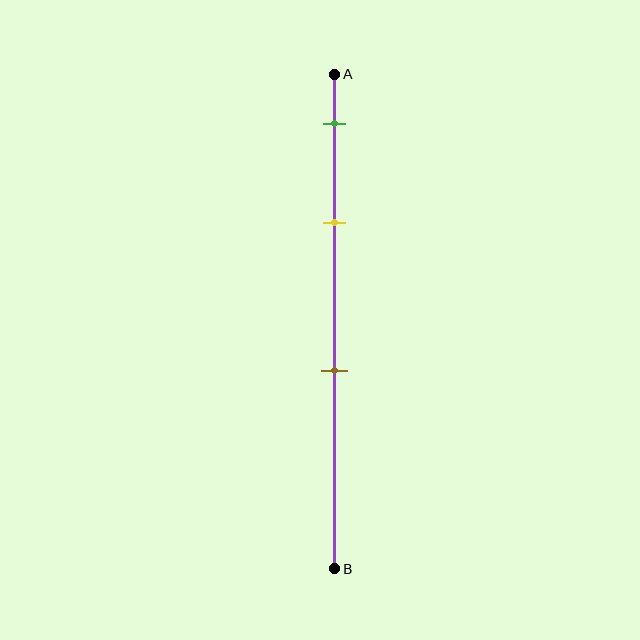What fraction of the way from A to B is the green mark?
The green mark is approximately 10% (0.1) of the way from A to B.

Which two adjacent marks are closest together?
The green and yellow marks are the closest adjacent pair.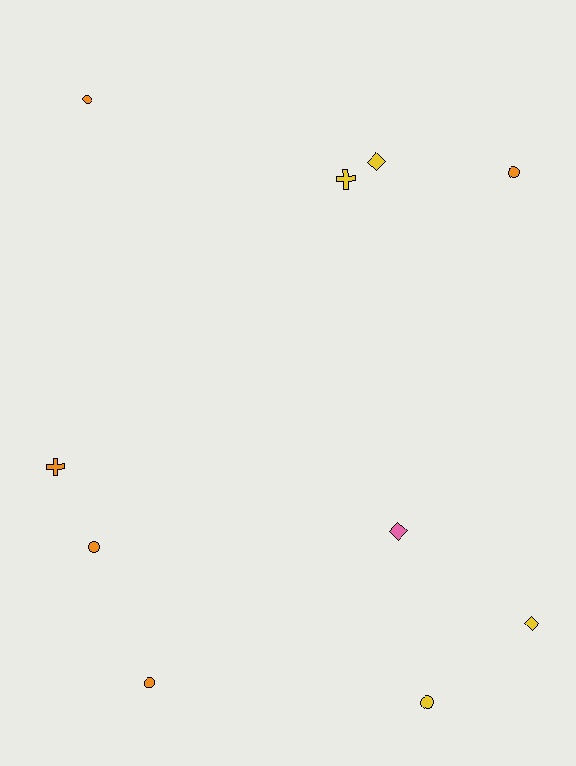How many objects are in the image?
There are 10 objects.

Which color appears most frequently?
Orange, with 5 objects.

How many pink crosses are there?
There are no pink crosses.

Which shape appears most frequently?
Circle, with 5 objects.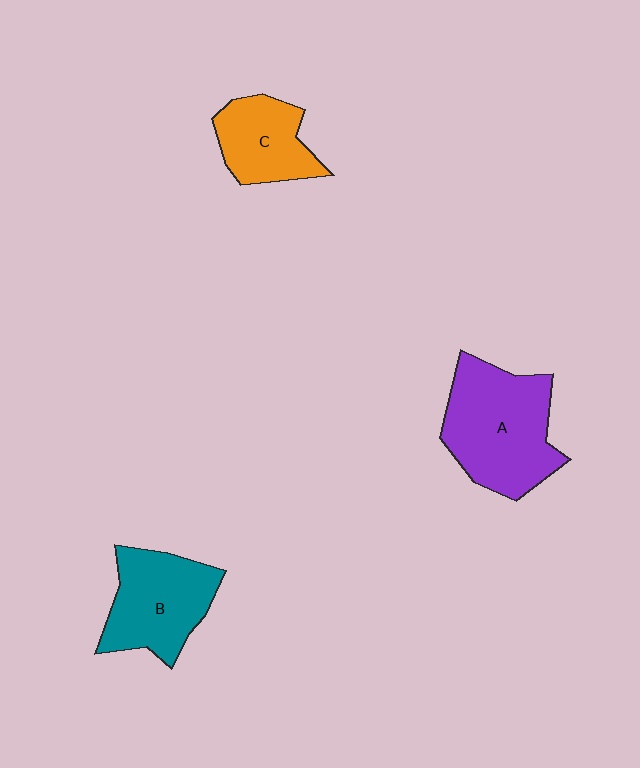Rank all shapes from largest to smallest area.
From largest to smallest: A (purple), B (teal), C (orange).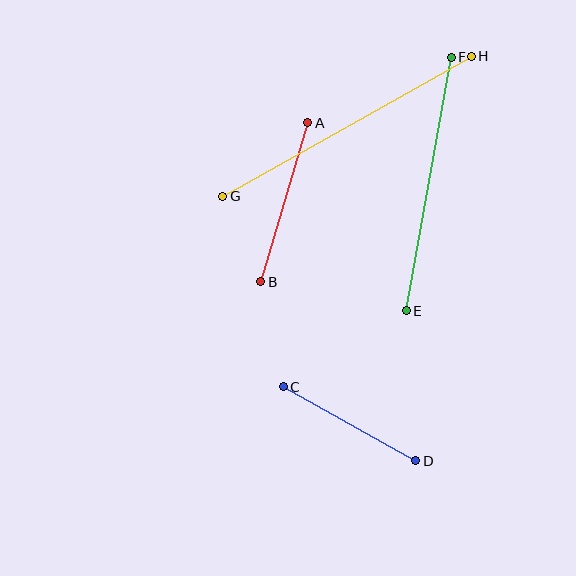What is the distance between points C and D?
The distance is approximately 152 pixels.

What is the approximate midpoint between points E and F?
The midpoint is at approximately (429, 184) pixels.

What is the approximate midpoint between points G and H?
The midpoint is at approximately (347, 126) pixels.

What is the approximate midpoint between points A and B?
The midpoint is at approximately (284, 202) pixels.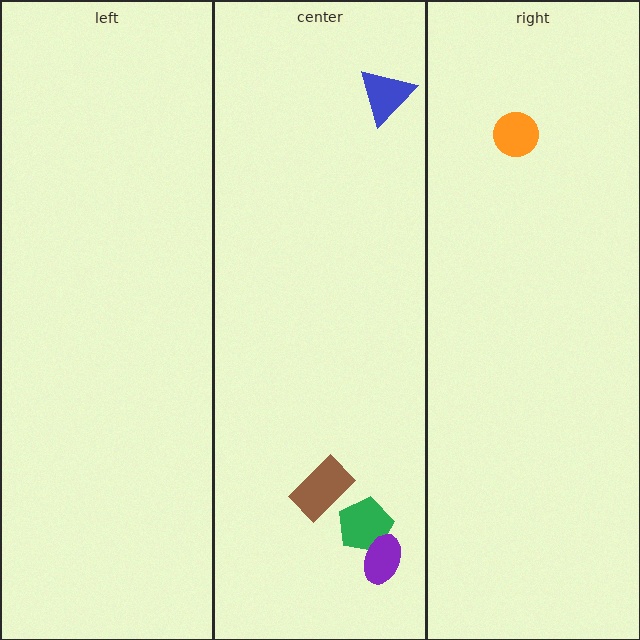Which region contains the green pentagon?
The center region.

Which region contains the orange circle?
The right region.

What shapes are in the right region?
The orange circle.